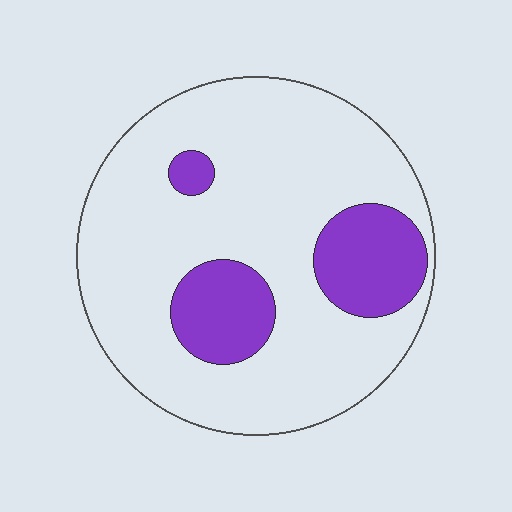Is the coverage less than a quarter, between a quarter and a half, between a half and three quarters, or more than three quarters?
Less than a quarter.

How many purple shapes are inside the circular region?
3.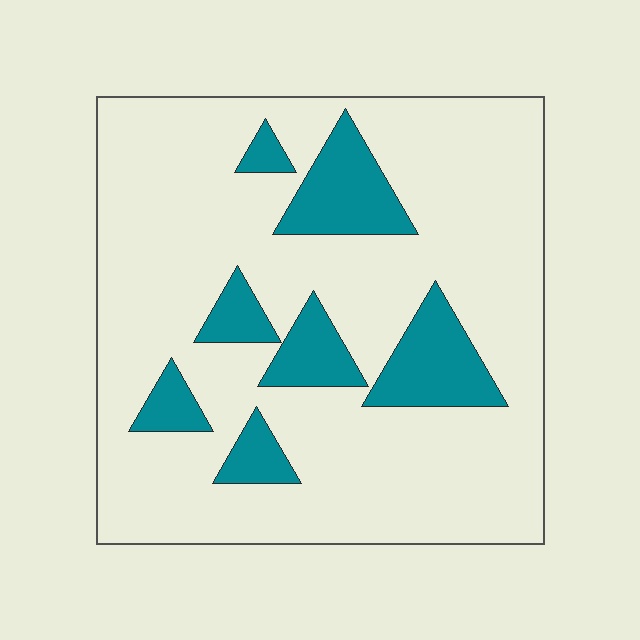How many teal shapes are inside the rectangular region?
7.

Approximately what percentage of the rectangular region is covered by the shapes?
Approximately 20%.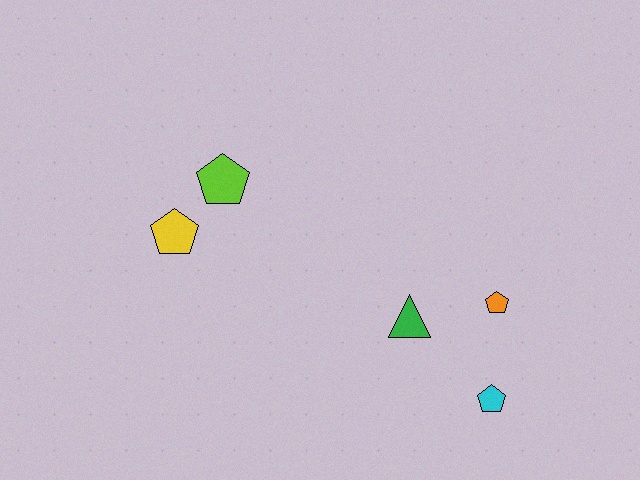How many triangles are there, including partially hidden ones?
There is 1 triangle.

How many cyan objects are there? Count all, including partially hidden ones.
There is 1 cyan object.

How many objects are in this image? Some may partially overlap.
There are 5 objects.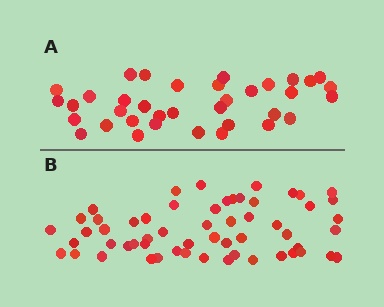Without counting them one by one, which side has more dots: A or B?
Region B (the bottom region) has more dots.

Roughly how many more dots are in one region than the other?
Region B has approximately 20 more dots than region A.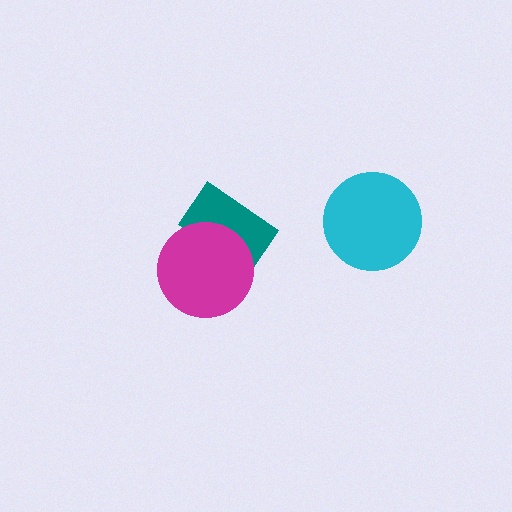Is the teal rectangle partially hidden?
Yes, it is partially covered by another shape.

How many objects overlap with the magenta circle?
1 object overlaps with the magenta circle.